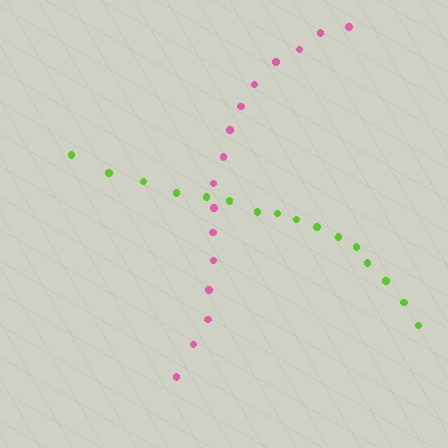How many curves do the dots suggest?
There are 2 distinct paths.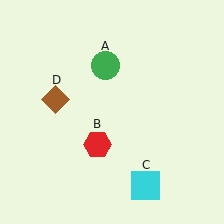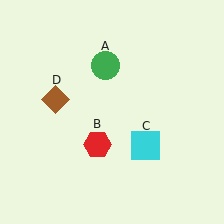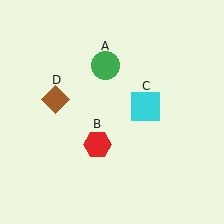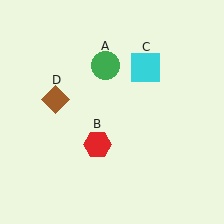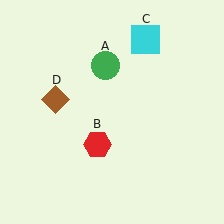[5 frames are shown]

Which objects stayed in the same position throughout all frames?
Green circle (object A) and red hexagon (object B) and brown diamond (object D) remained stationary.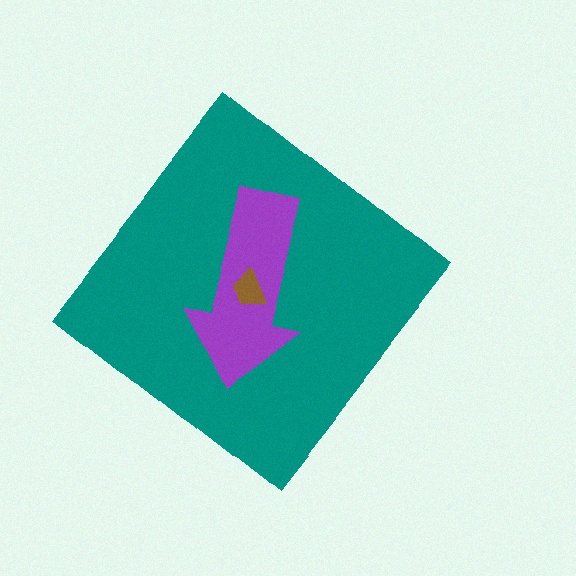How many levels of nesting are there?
3.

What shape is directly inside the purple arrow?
The brown trapezoid.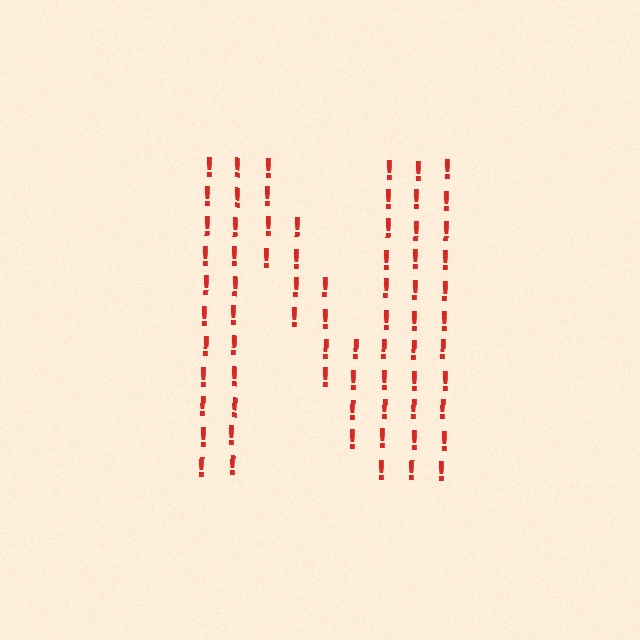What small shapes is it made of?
It is made of small exclamation marks.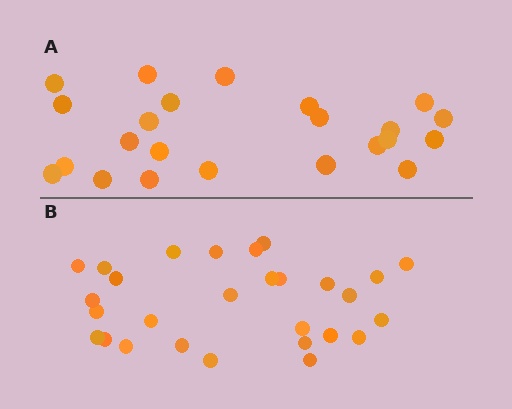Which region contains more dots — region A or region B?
Region B (the bottom region) has more dots.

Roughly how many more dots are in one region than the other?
Region B has about 5 more dots than region A.